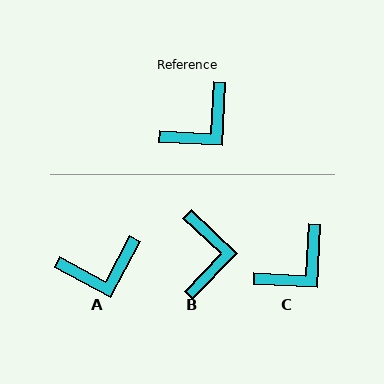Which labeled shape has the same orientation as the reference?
C.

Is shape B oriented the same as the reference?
No, it is off by about 49 degrees.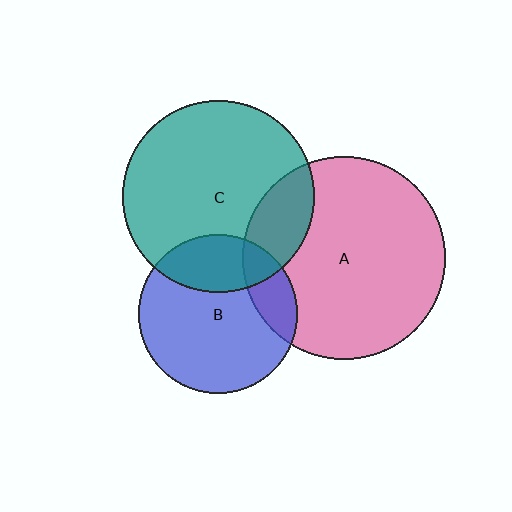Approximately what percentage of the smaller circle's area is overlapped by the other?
Approximately 25%.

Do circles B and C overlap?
Yes.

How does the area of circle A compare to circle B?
Approximately 1.6 times.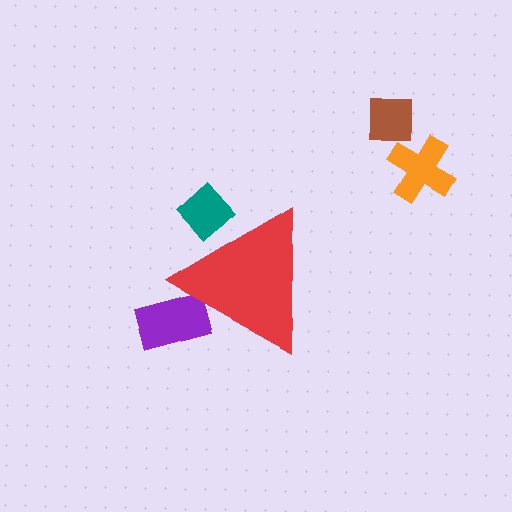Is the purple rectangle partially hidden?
Yes, the purple rectangle is partially hidden behind the red triangle.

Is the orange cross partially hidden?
No, the orange cross is fully visible.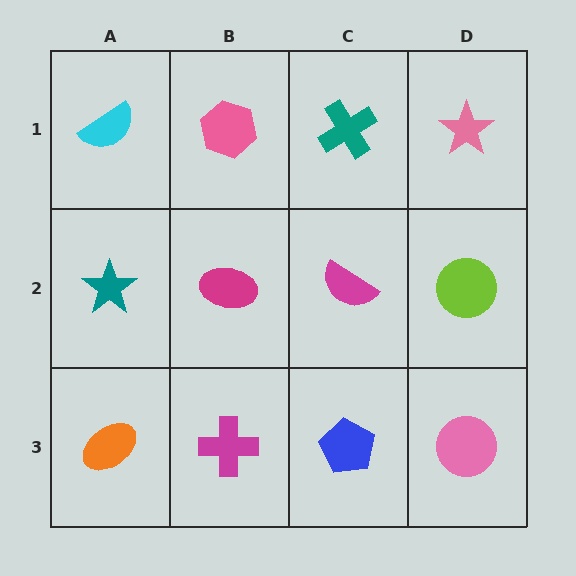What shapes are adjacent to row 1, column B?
A magenta ellipse (row 2, column B), a cyan semicircle (row 1, column A), a teal cross (row 1, column C).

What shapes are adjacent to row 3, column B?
A magenta ellipse (row 2, column B), an orange ellipse (row 3, column A), a blue pentagon (row 3, column C).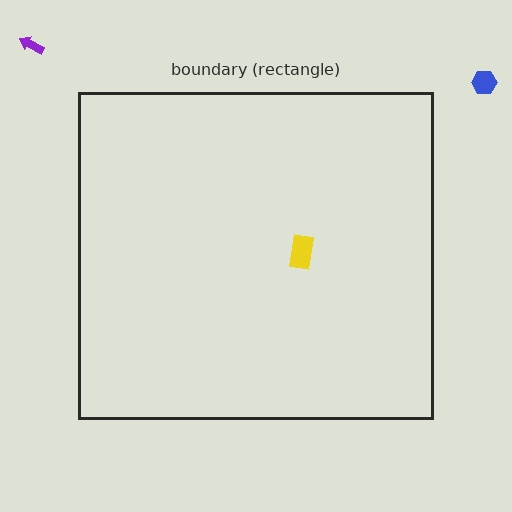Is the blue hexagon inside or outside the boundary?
Outside.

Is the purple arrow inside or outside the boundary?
Outside.